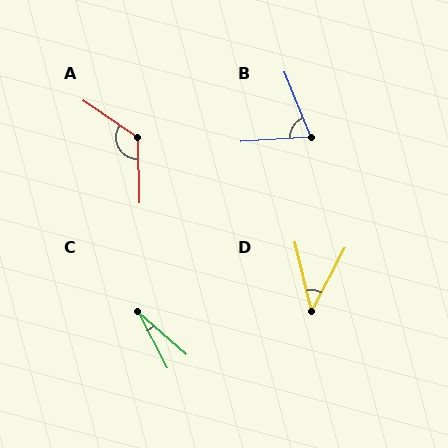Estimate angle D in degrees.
Approximately 41 degrees.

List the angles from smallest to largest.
C (22°), D (41°), B (72°), A (126°).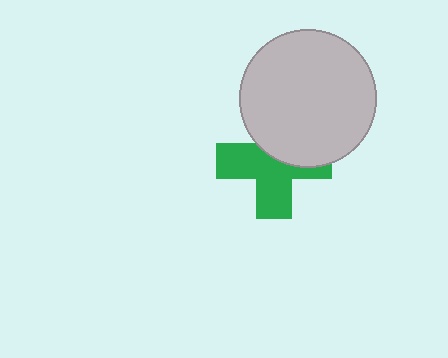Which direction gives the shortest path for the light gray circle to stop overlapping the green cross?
Moving up gives the shortest separation.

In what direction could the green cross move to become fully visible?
The green cross could move down. That would shift it out from behind the light gray circle entirely.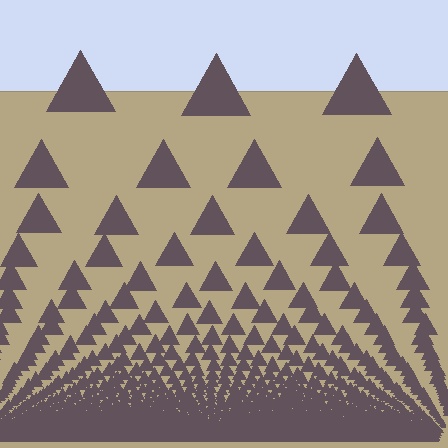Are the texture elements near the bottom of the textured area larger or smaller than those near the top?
Smaller. The gradient is inverted — elements near the bottom are smaller and denser.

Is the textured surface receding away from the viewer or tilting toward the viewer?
The surface appears to tilt toward the viewer. Texture elements get larger and sparser toward the top.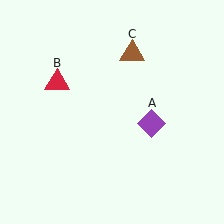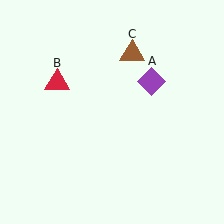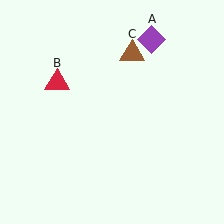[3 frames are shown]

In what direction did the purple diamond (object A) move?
The purple diamond (object A) moved up.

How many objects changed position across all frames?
1 object changed position: purple diamond (object A).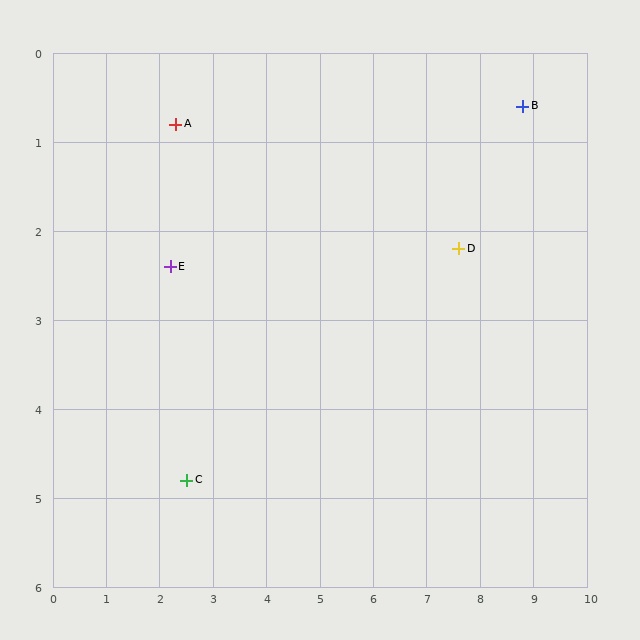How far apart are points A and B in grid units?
Points A and B are about 6.5 grid units apart.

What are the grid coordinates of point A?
Point A is at approximately (2.3, 0.8).